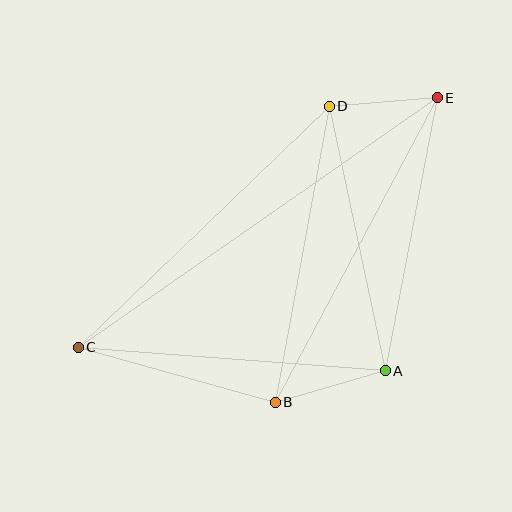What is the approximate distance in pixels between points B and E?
The distance between B and E is approximately 345 pixels.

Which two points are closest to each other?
Points D and E are closest to each other.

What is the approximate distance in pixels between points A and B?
The distance between A and B is approximately 114 pixels.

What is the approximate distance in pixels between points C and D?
The distance between C and D is approximately 348 pixels.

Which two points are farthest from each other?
Points C and E are farthest from each other.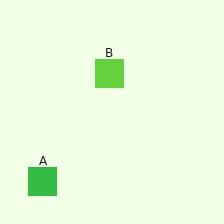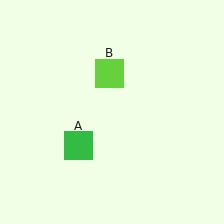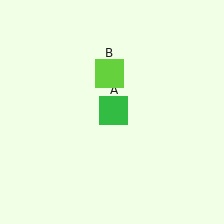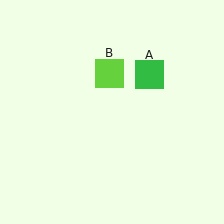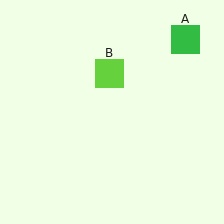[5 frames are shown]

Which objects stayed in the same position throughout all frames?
Lime square (object B) remained stationary.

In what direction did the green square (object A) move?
The green square (object A) moved up and to the right.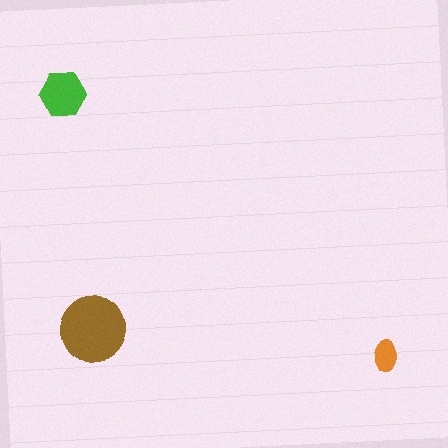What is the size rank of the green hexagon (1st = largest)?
2nd.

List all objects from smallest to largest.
The orange ellipse, the green hexagon, the brown circle.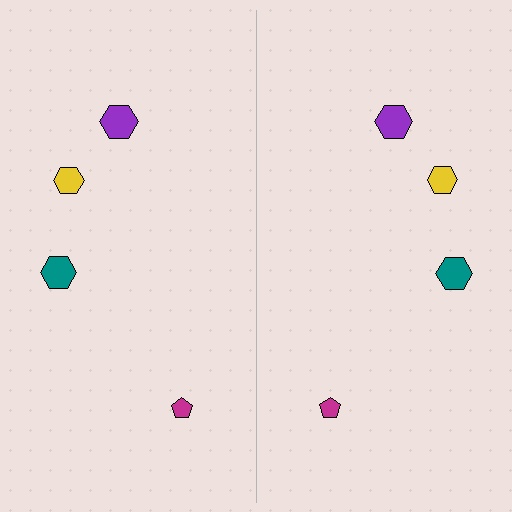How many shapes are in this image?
There are 8 shapes in this image.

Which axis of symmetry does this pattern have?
The pattern has a vertical axis of symmetry running through the center of the image.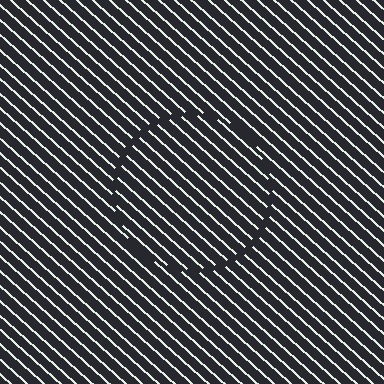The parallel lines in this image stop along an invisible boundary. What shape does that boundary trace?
An illusory circle. The interior of the shape contains the same grating, shifted by half a period — the contour is defined by the phase discontinuity where line-ends from the inner and outer gratings abut.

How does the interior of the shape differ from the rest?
The interior of the shape contains the same grating, shifted by half a period — the contour is defined by the phase discontinuity where line-ends from the inner and outer gratings abut.